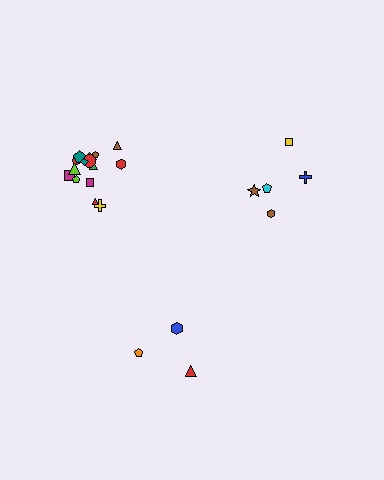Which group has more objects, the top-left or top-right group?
The top-left group.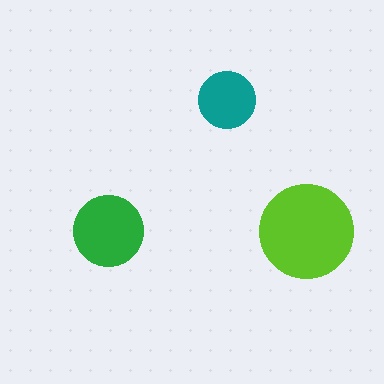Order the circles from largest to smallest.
the lime one, the green one, the teal one.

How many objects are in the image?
There are 3 objects in the image.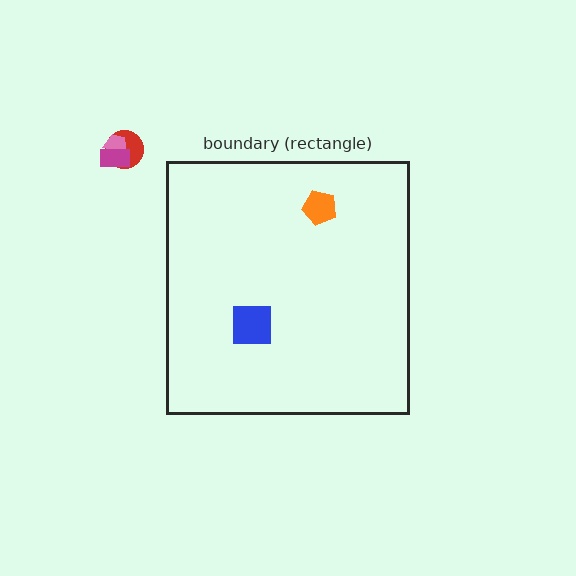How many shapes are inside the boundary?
2 inside, 3 outside.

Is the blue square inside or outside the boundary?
Inside.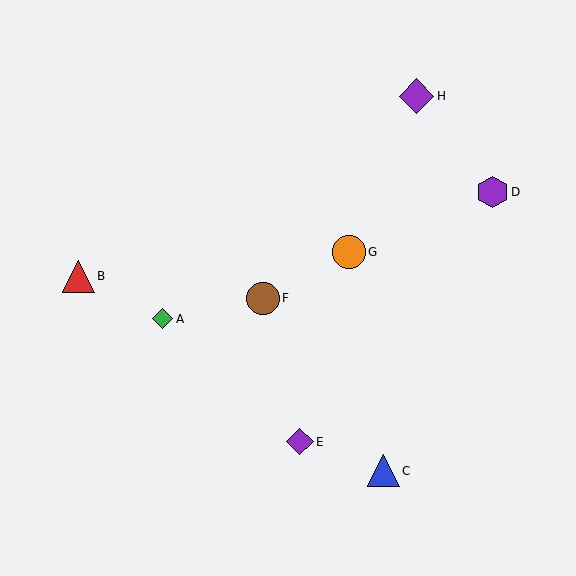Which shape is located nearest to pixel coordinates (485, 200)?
The purple hexagon (labeled D) at (492, 192) is nearest to that location.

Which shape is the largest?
The purple diamond (labeled H) is the largest.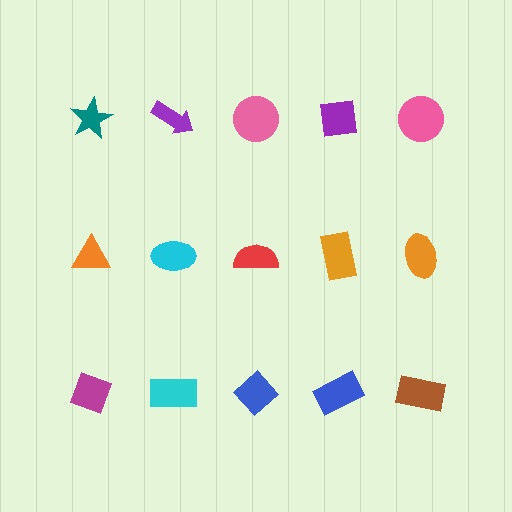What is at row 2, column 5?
An orange ellipse.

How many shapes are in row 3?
5 shapes.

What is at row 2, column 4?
An orange rectangle.